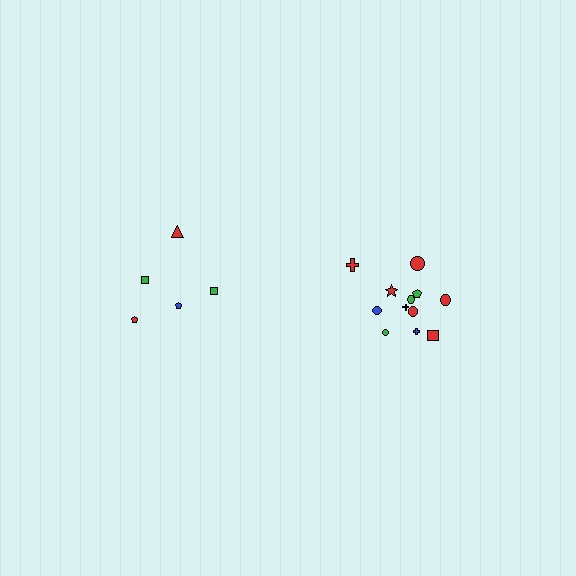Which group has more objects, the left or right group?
The right group.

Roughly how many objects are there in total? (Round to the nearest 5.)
Roughly 15 objects in total.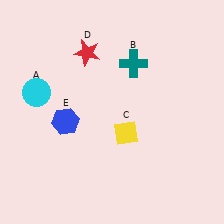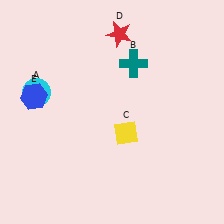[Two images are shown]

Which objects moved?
The objects that moved are: the red star (D), the blue hexagon (E).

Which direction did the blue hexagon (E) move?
The blue hexagon (E) moved left.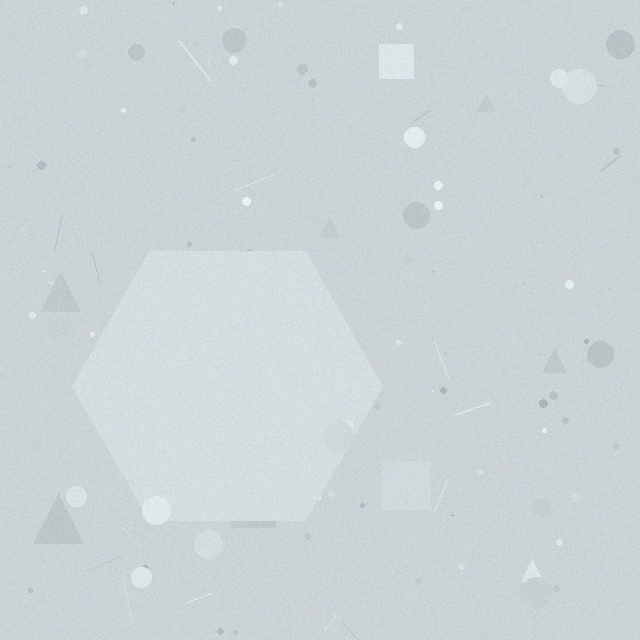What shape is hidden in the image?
A hexagon is hidden in the image.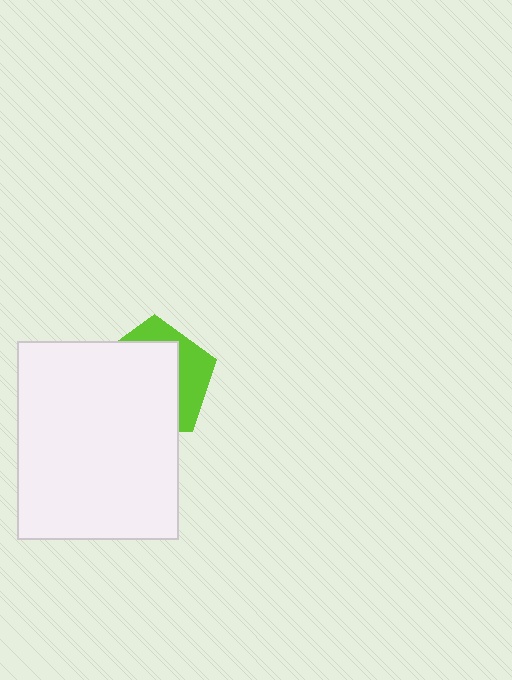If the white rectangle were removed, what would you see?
You would see the complete lime pentagon.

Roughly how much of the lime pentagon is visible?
A small part of it is visible (roughly 33%).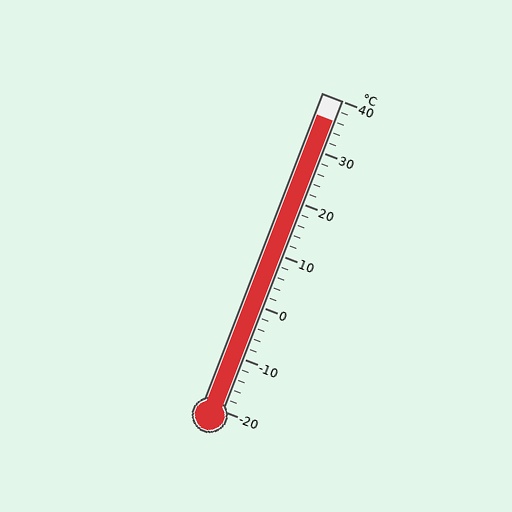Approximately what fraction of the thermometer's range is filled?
The thermometer is filled to approximately 95% of its range.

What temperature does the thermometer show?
The thermometer shows approximately 36°C.